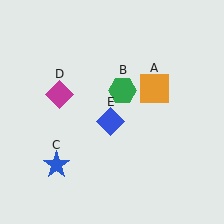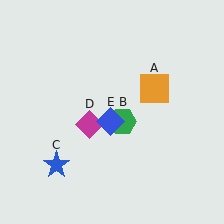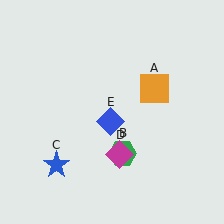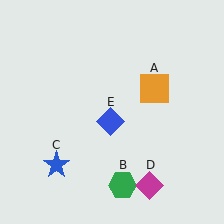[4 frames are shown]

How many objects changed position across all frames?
2 objects changed position: green hexagon (object B), magenta diamond (object D).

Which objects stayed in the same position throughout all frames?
Orange square (object A) and blue star (object C) and blue diamond (object E) remained stationary.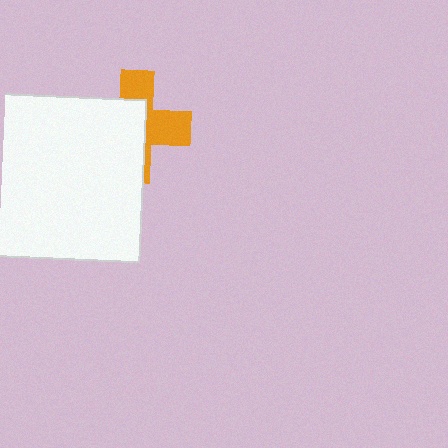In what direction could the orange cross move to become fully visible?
The orange cross could move right. That would shift it out from behind the white square entirely.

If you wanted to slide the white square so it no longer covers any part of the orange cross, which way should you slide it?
Slide it left — that is the most direct way to separate the two shapes.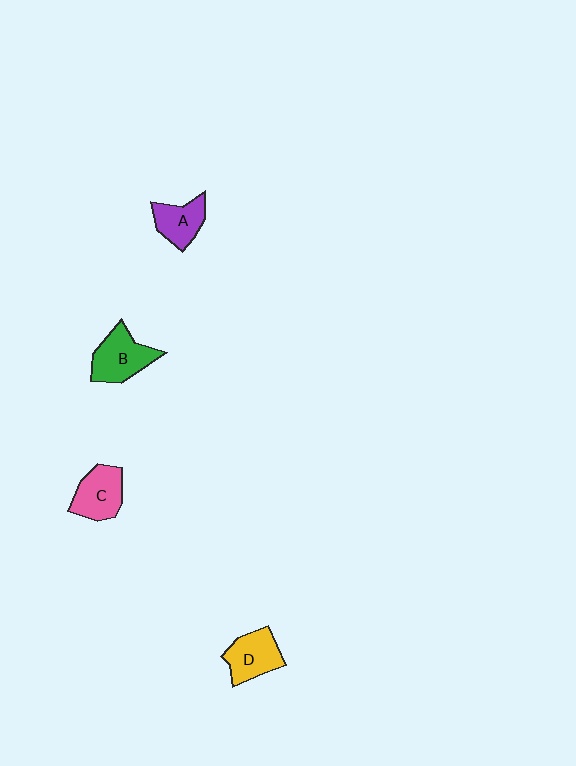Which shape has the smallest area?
Shape A (purple).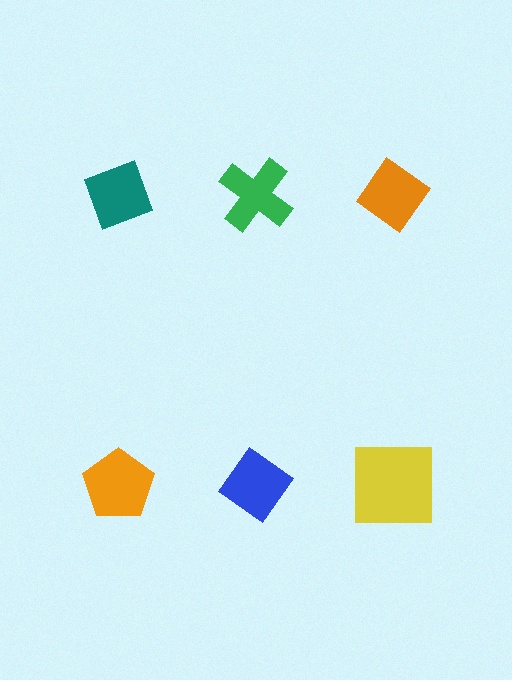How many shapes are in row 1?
3 shapes.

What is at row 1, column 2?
A green cross.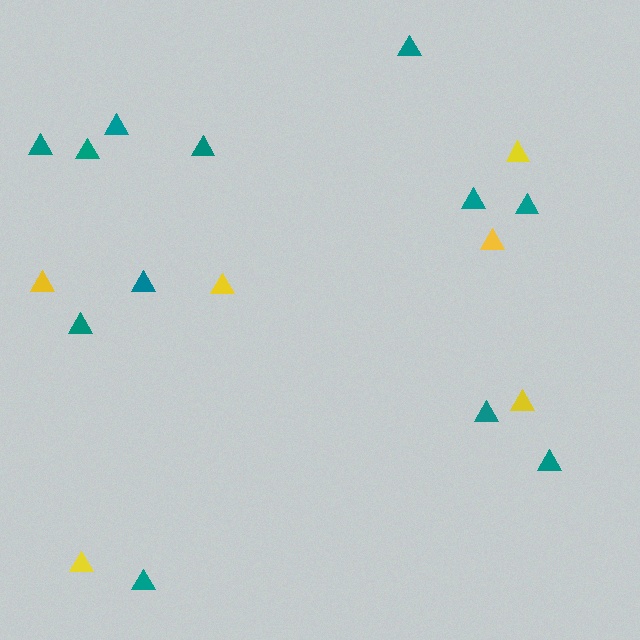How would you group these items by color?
There are 2 groups: one group of yellow triangles (6) and one group of teal triangles (12).